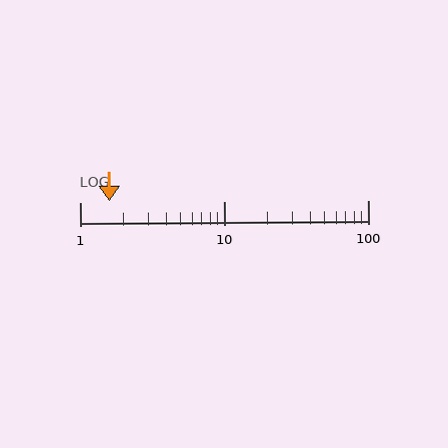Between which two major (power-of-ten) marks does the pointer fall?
The pointer is between 1 and 10.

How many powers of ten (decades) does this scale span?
The scale spans 2 decades, from 1 to 100.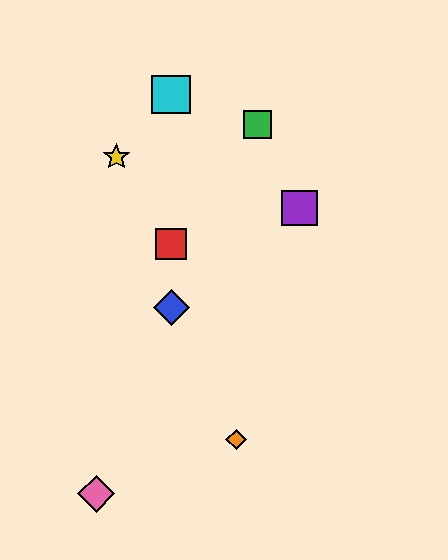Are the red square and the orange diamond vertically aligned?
No, the red square is at x≈171 and the orange diamond is at x≈236.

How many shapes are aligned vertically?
3 shapes (the red square, the blue diamond, the cyan square) are aligned vertically.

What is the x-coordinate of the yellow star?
The yellow star is at x≈116.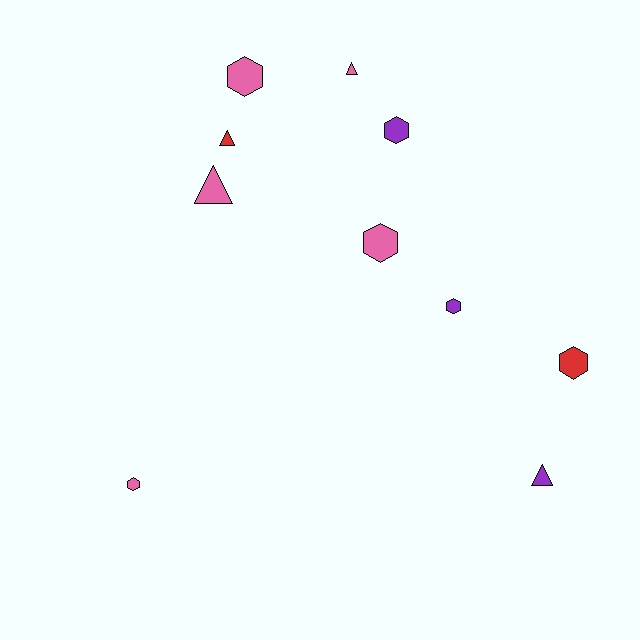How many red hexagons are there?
There is 1 red hexagon.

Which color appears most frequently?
Pink, with 5 objects.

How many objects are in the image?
There are 10 objects.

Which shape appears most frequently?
Hexagon, with 6 objects.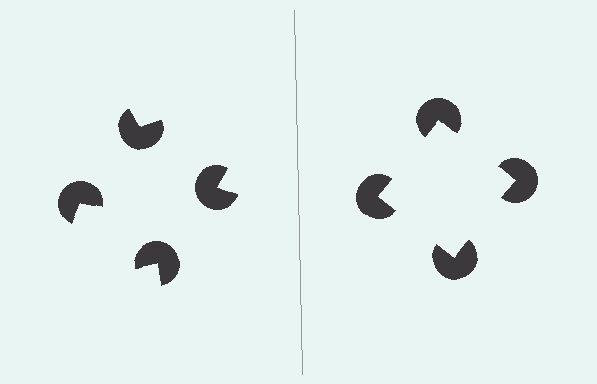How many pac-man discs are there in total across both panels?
8 — 4 on each side.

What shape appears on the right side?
An illusory square.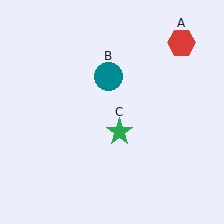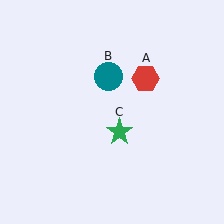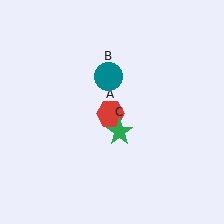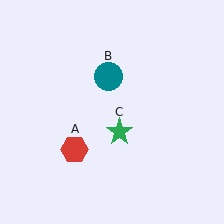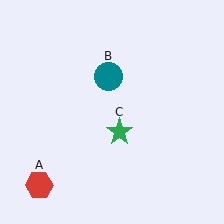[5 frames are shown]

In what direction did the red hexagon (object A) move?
The red hexagon (object A) moved down and to the left.